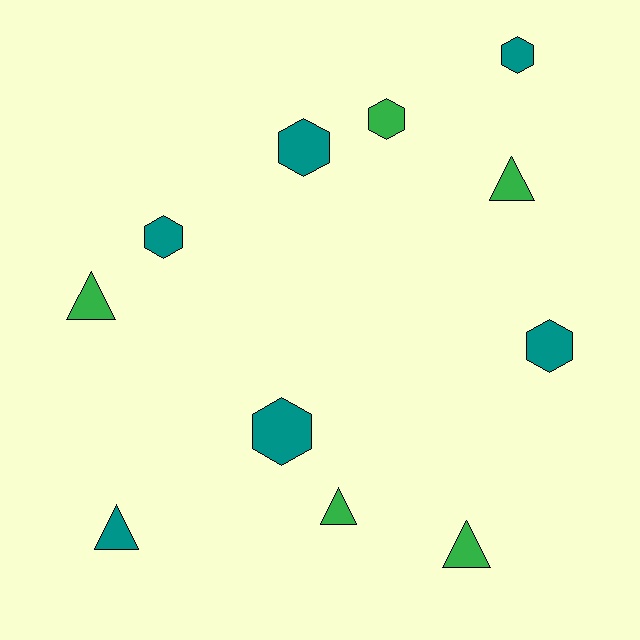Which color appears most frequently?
Teal, with 6 objects.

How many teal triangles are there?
There is 1 teal triangle.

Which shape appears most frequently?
Hexagon, with 6 objects.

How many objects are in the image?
There are 11 objects.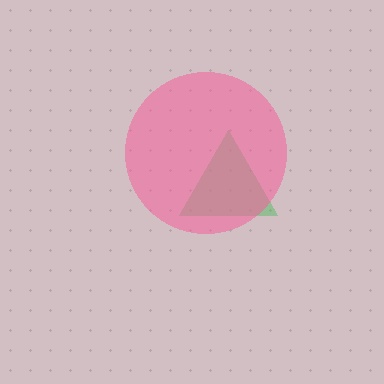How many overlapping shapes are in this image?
There are 2 overlapping shapes in the image.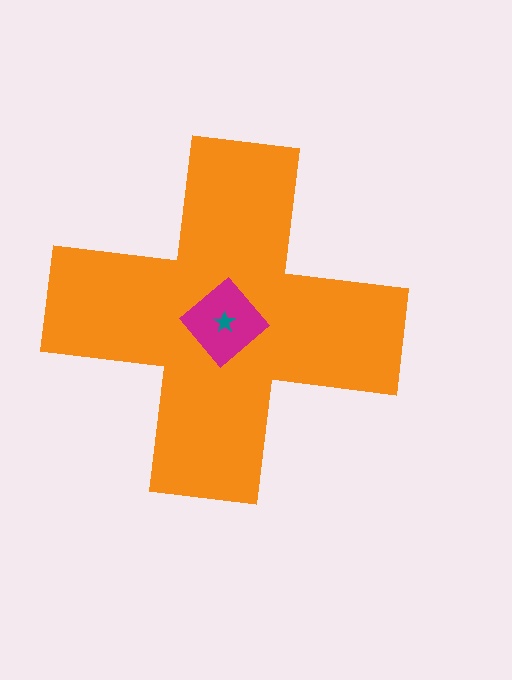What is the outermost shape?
The orange cross.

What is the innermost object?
The teal star.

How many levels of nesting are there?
3.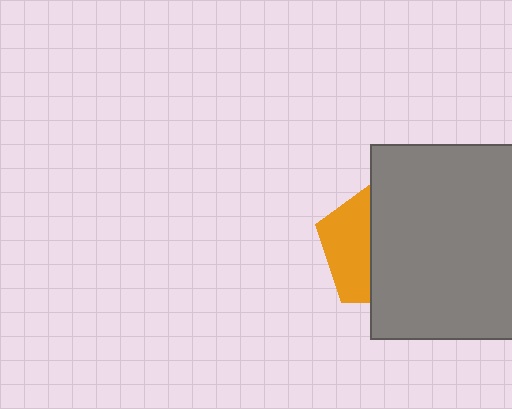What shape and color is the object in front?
The object in front is a gray square.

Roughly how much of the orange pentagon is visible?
A small part of it is visible (roughly 36%).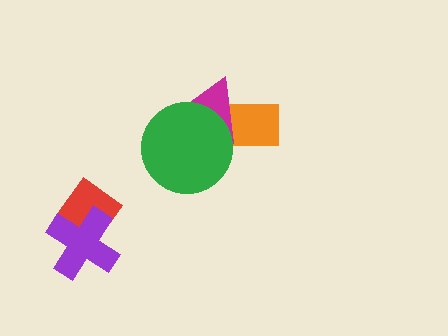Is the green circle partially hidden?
No, no other shape covers it.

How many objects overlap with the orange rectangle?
2 objects overlap with the orange rectangle.